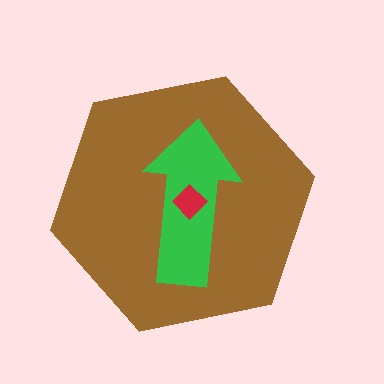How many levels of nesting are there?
3.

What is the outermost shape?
The brown hexagon.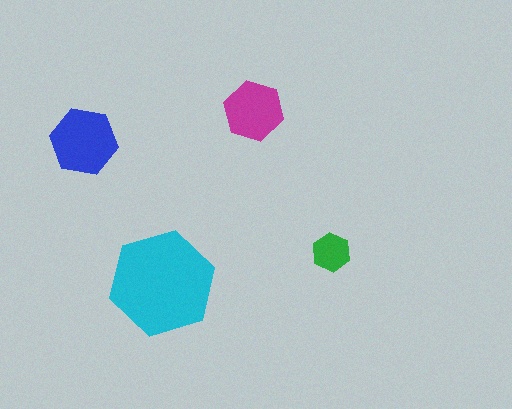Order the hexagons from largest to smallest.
the cyan one, the blue one, the magenta one, the green one.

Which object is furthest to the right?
The green hexagon is rightmost.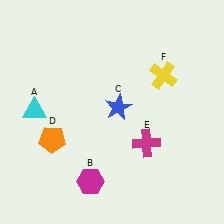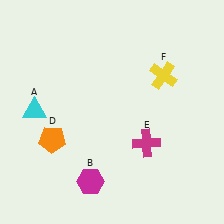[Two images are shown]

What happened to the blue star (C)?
The blue star (C) was removed in Image 2. It was in the top-right area of Image 1.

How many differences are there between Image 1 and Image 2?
There is 1 difference between the two images.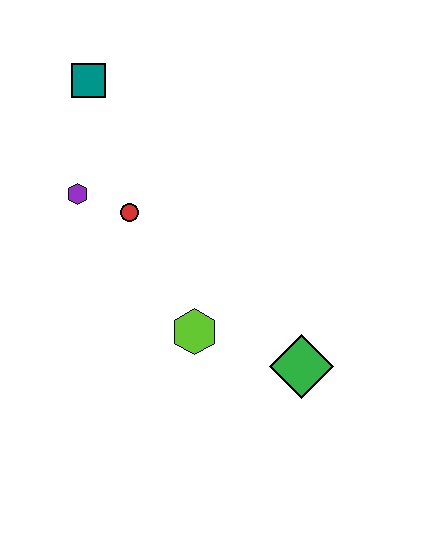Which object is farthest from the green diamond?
The teal square is farthest from the green diamond.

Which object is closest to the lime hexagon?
The green diamond is closest to the lime hexagon.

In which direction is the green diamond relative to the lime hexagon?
The green diamond is to the right of the lime hexagon.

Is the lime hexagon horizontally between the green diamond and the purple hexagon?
Yes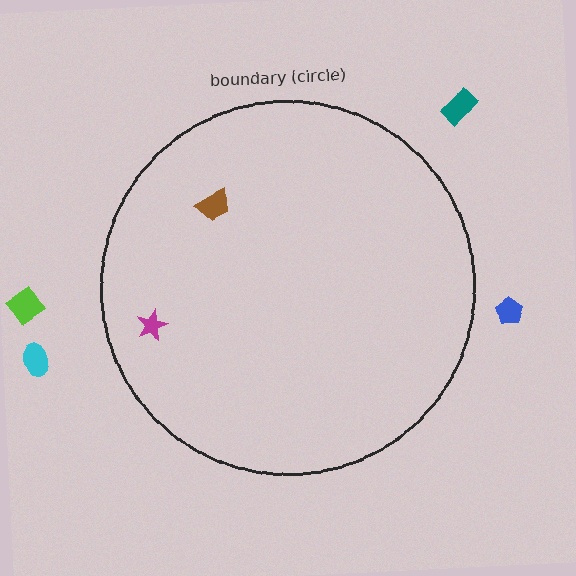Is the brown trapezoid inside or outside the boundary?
Inside.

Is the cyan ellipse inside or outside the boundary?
Outside.